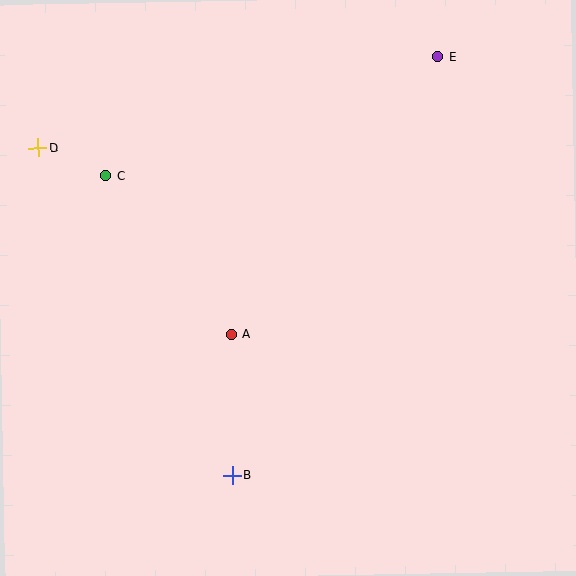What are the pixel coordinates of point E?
Point E is at (438, 57).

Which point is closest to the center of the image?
Point A at (231, 334) is closest to the center.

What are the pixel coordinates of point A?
Point A is at (231, 334).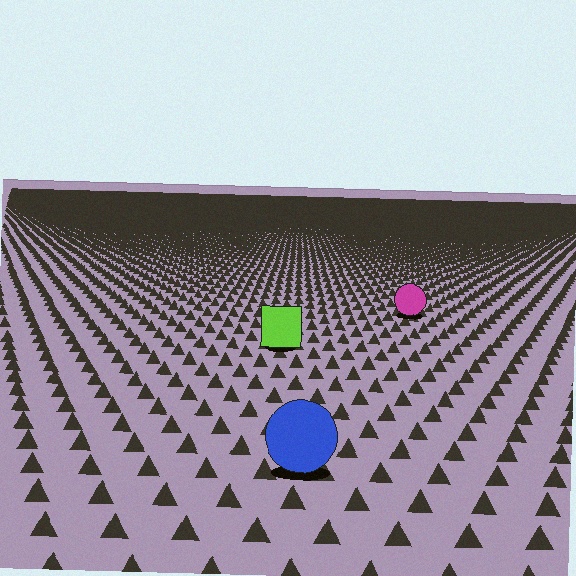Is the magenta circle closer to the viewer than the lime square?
No. The lime square is closer — you can tell from the texture gradient: the ground texture is coarser near it.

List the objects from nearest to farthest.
From nearest to farthest: the blue circle, the lime square, the magenta circle.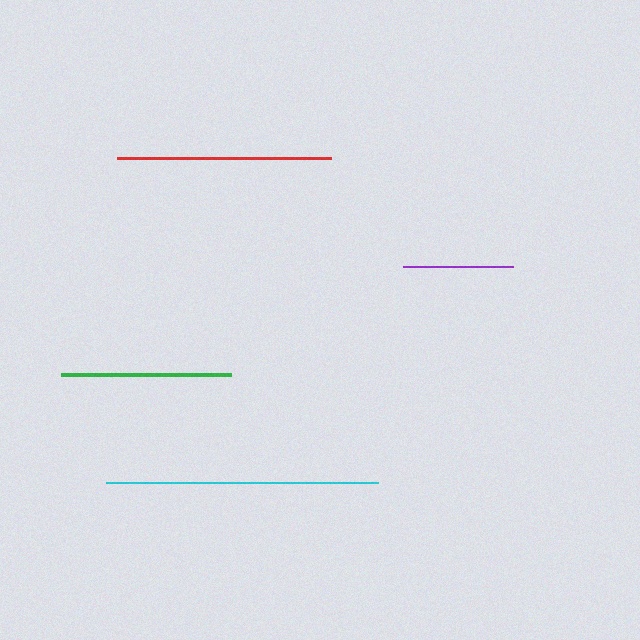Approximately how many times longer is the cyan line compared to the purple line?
The cyan line is approximately 2.5 times the length of the purple line.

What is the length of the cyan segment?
The cyan segment is approximately 272 pixels long.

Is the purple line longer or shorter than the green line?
The green line is longer than the purple line.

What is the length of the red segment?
The red segment is approximately 214 pixels long.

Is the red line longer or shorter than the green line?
The red line is longer than the green line.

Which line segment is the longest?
The cyan line is the longest at approximately 272 pixels.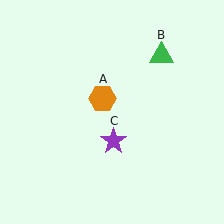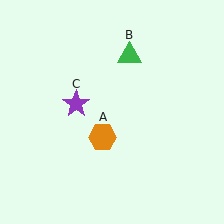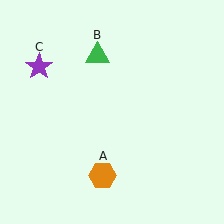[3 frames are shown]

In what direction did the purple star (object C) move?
The purple star (object C) moved up and to the left.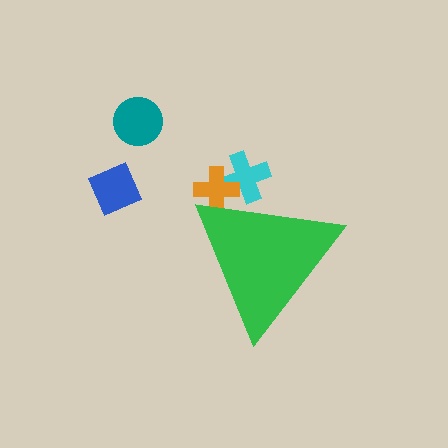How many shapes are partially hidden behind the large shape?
2 shapes are partially hidden.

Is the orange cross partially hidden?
Yes, the orange cross is partially hidden behind the green triangle.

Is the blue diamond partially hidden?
No, the blue diamond is fully visible.